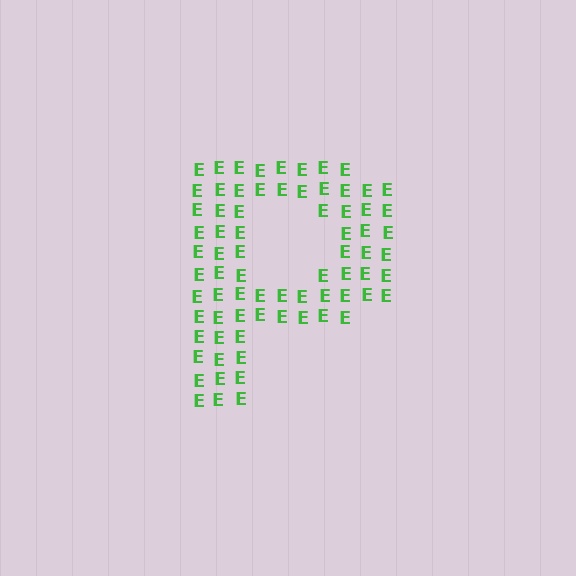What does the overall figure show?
The overall figure shows the letter P.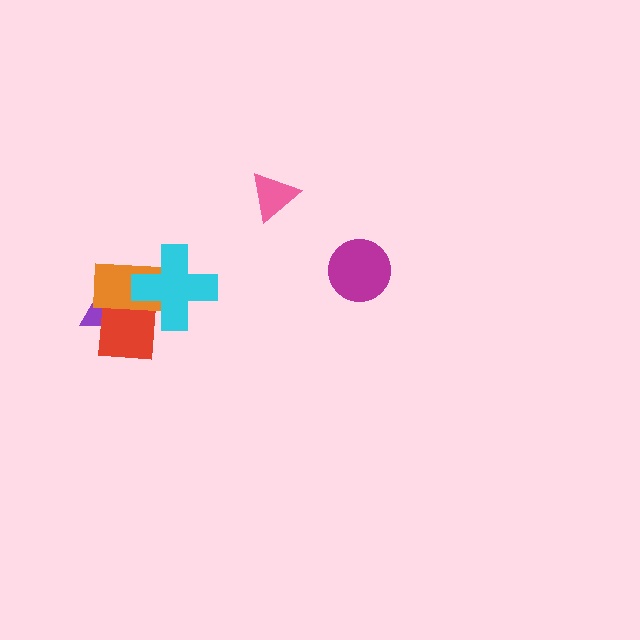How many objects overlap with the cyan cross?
1 object overlaps with the cyan cross.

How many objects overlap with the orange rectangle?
3 objects overlap with the orange rectangle.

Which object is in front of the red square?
The orange rectangle is in front of the red square.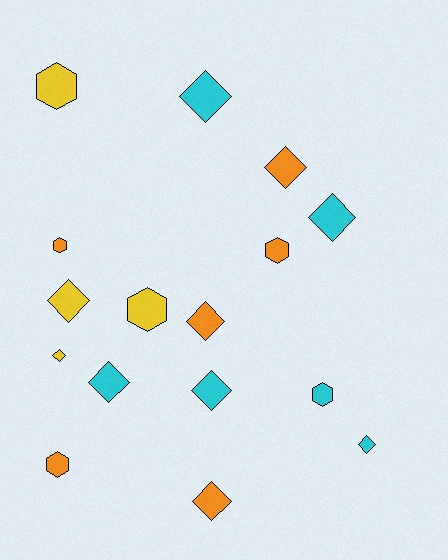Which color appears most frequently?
Cyan, with 6 objects.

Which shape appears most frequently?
Diamond, with 10 objects.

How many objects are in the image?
There are 16 objects.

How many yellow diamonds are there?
There are 2 yellow diamonds.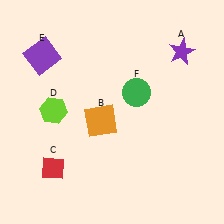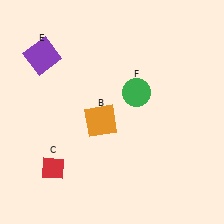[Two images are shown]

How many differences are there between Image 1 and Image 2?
There are 2 differences between the two images.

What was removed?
The purple star (A), the lime hexagon (D) were removed in Image 2.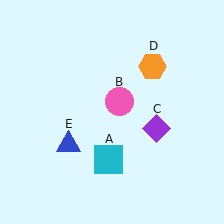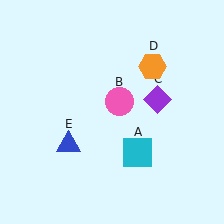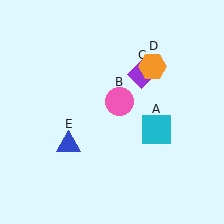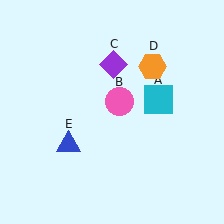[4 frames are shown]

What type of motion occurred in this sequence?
The cyan square (object A), purple diamond (object C) rotated counterclockwise around the center of the scene.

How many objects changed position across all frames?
2 objects changed position: cyan square (object A), purple diamond (object C).